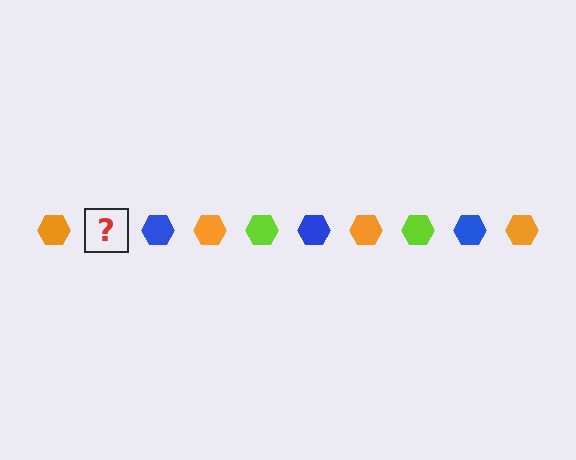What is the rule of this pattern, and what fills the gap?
The rule is that the pattern cycles through orange, lime, blue hexagons. The gap should be filled with a lime hexagon.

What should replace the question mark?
The question mark should be replaced with a lime hexagon.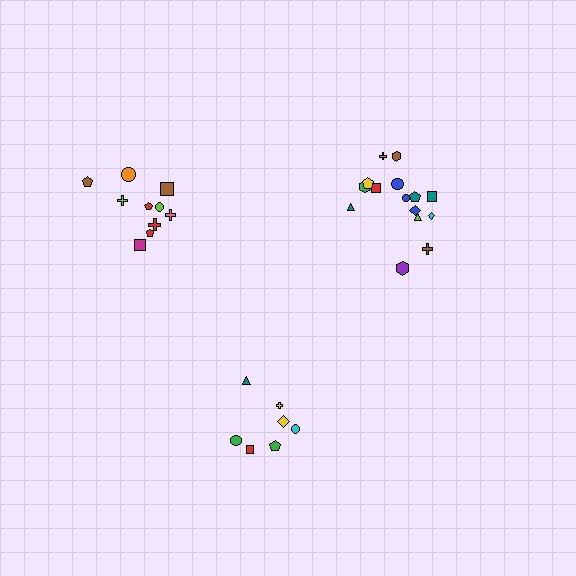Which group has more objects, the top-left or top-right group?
The top-right group.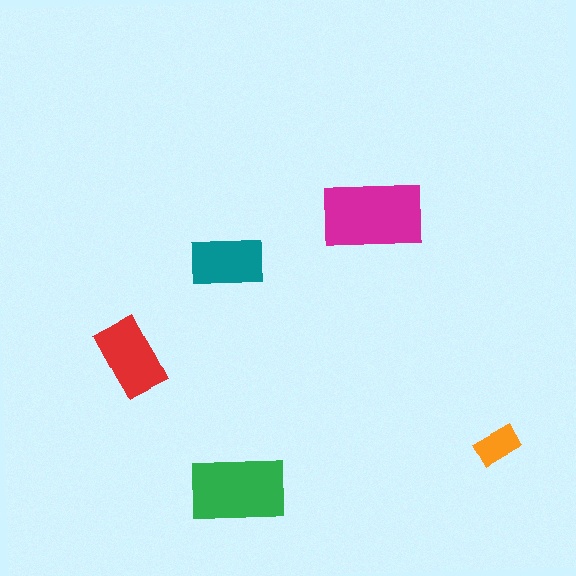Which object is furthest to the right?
The orange rectangle is rightmost.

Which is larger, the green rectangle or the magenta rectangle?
The magenta one.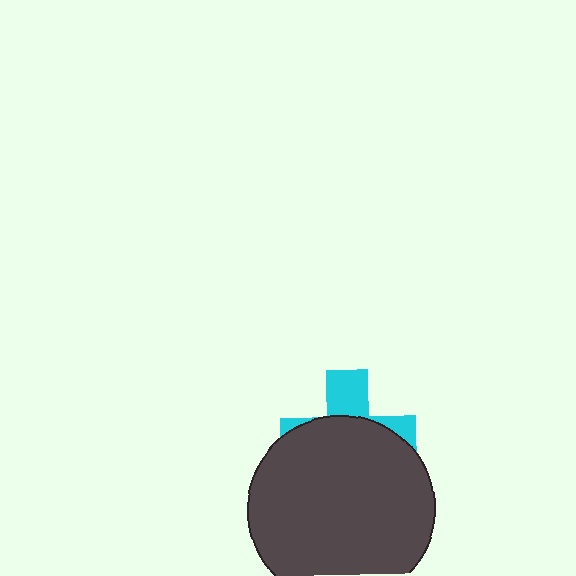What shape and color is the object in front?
The object in front is a dark gray circle.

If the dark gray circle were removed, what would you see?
You would see the complete cyan cross.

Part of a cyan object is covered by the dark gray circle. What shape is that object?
It is a cross.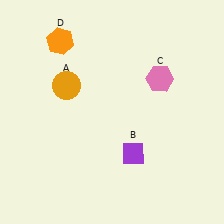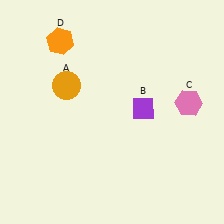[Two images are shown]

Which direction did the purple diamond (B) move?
The purple diamond (B) moved up.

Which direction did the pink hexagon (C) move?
The pink hexagon (C) moved right.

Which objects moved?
The objects that moved are: the purple diamond (B), the pink hexagon (C).